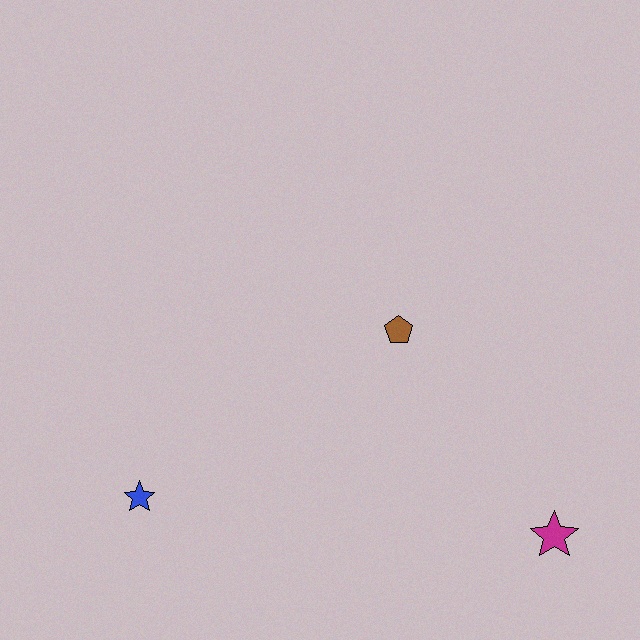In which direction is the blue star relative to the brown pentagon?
The blue star is to the left of the brown pentagon.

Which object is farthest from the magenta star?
The blue star is farthest from the magenta star.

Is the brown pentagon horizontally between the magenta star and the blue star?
Yes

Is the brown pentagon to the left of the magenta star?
Yes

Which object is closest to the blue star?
The brown pentagon is closest to the blue star.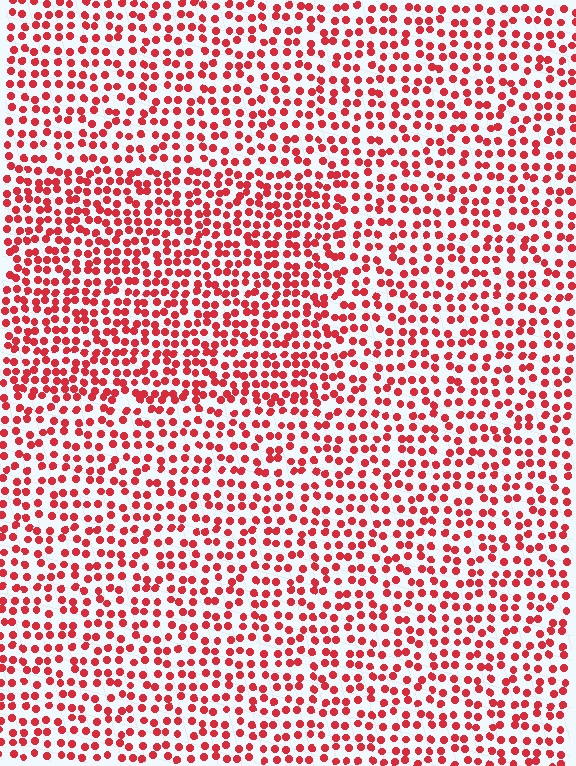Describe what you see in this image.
The image contains small red elements arranged at two different densities. A rectangle-shaped region is visible where the elements are more densely packed than the surrounding area.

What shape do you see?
I see a rectangle.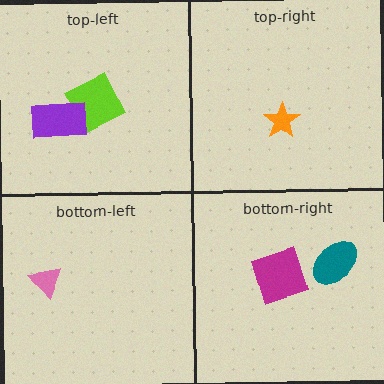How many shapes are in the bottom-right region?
2.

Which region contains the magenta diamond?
The bottom-right region.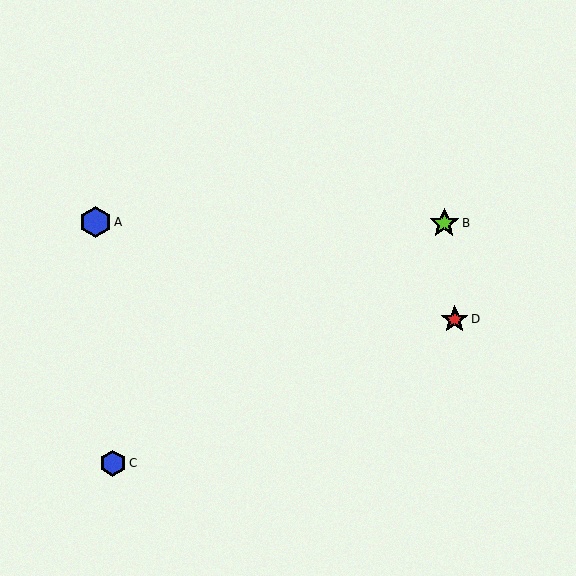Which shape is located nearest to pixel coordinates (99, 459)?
The blue hexagon (labeled C) at (113, 463) is nearest to that location.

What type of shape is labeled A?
Shape A is a blue hexagon.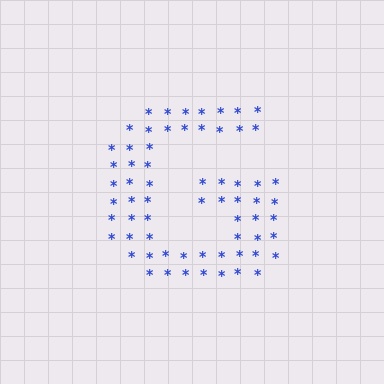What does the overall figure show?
The overall figure shows the letter G.